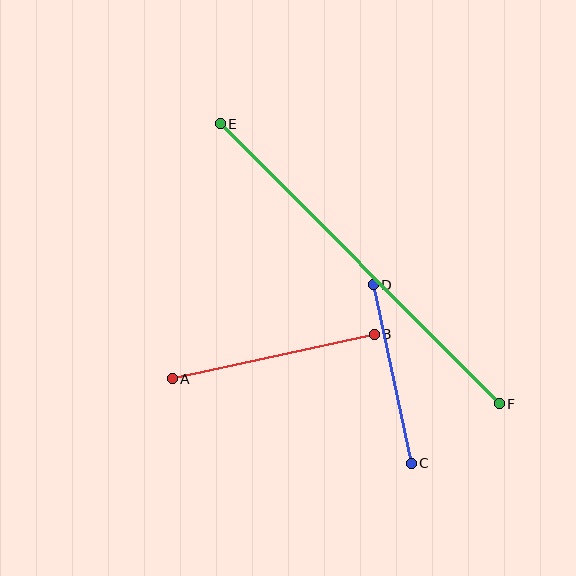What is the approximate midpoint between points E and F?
The midpoint is at approximately (360, 264) pixels.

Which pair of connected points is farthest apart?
Points E and F are farthest apart.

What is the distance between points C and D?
The distance is approximately 182 pixels.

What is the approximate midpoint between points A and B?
The midpoint is at approximately (273, 357) pixels.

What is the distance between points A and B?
The distance is approximately 207 pixels.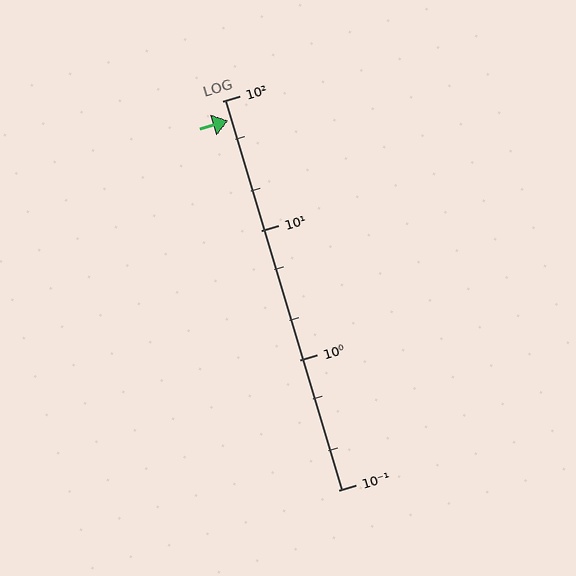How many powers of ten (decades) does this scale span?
The scale spans 3 decades, from 0.1 to 100.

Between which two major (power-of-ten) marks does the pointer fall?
The pointer is between 10 and 100.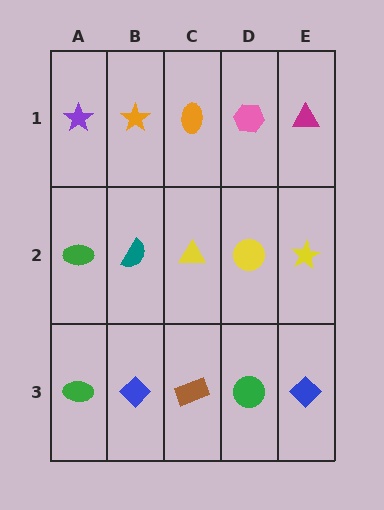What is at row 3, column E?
A blue diamond.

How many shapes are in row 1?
5 shapes.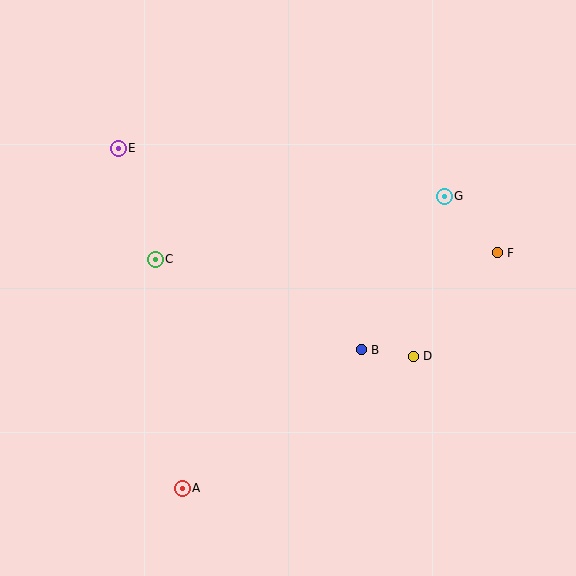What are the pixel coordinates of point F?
Point F is at (497, 253).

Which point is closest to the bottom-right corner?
Point D is closest to the bottom-right corner.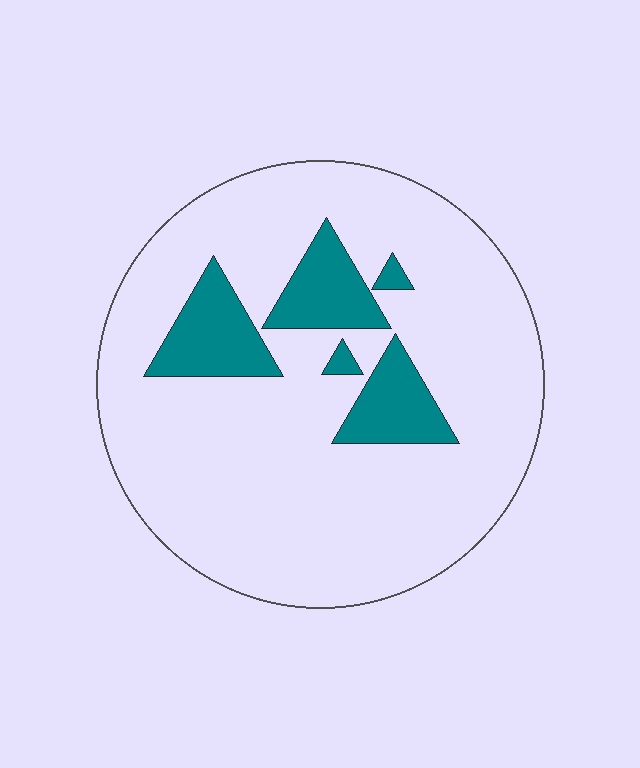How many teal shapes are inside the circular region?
5.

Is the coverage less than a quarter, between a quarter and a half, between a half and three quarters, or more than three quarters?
Less than a quarter.